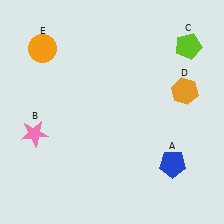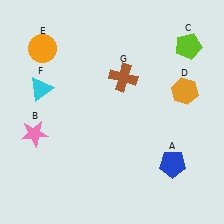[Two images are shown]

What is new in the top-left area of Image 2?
A cyan triangle (F) was added in the top-left area of Image 2.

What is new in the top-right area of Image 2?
A brown cross (G) was added in the top-right area of Image 2.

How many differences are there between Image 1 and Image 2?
There are 2 differences between the two images.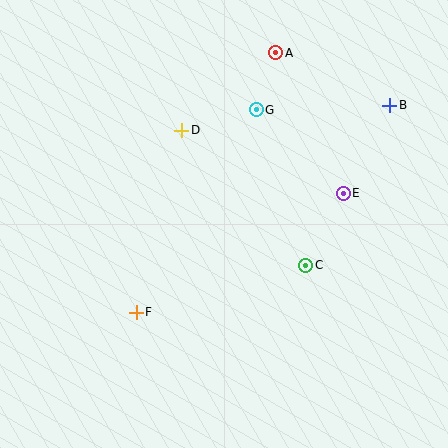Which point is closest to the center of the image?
Point C at (306, 265) is closest to the center.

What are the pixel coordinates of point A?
Point A is at (276, 53).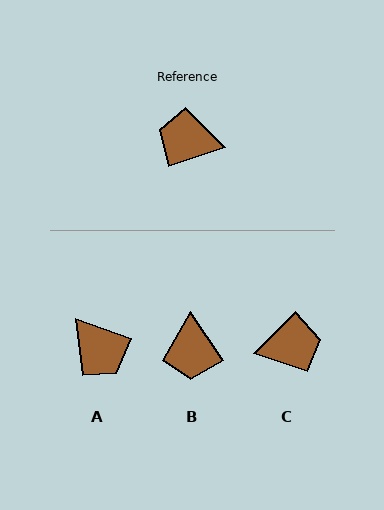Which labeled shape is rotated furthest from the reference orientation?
C, about 152 degrees away.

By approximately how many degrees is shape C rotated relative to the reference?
Approximately 152 degrees clockwise.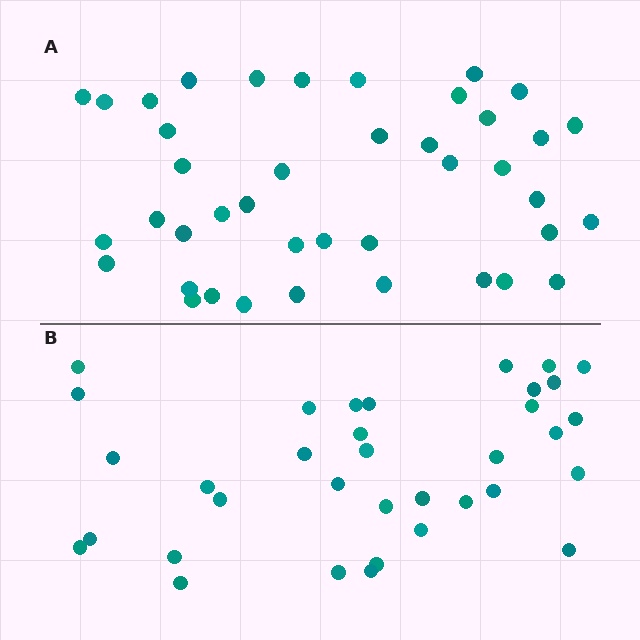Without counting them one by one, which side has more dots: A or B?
Region A (the top region) has more dots.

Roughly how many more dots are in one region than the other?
Region A has about 6 more dots than region B.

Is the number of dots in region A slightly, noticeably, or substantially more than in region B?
Region A has only slightly more — the two regions are fairly close. The ratio is roughly 1.2 to 1.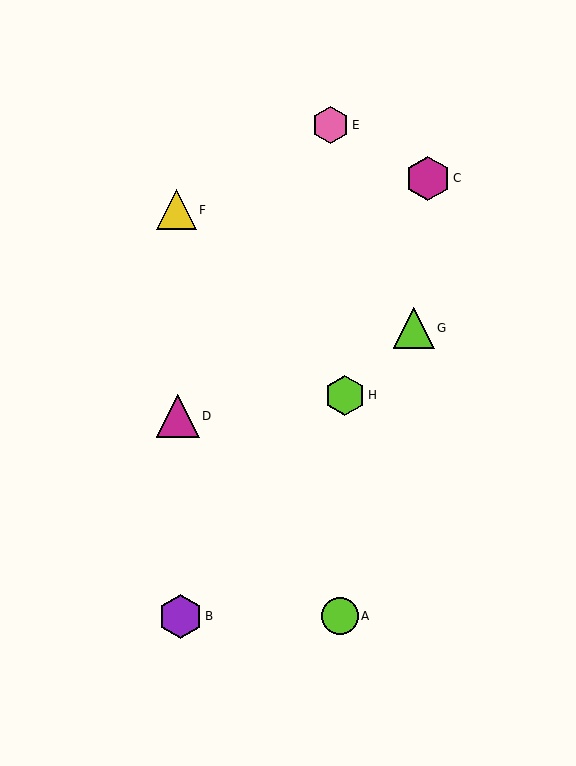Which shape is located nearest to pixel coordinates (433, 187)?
The magenta hexagon (labeled C) at (428, 178) is nearest to that location.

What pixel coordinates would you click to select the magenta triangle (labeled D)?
Click at (178, 416) to select the magenta triangle D.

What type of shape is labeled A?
Shape A is a lime circle.